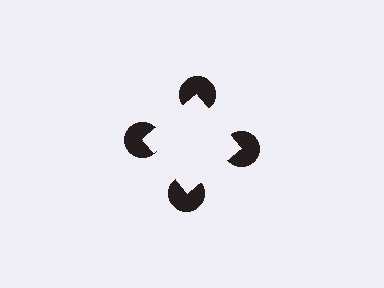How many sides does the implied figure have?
4 sides.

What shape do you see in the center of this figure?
An illusory square — its edges are inferred from the aligned wedge cuts in the pac-man discs, not physically drawn.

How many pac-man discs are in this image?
There are 4 — one at each vertex of the illusory square.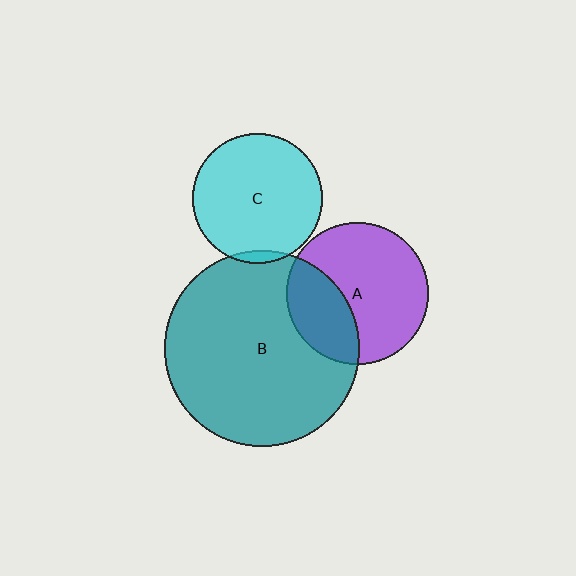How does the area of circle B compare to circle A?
Approximately 1.9 times.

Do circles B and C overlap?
Yes.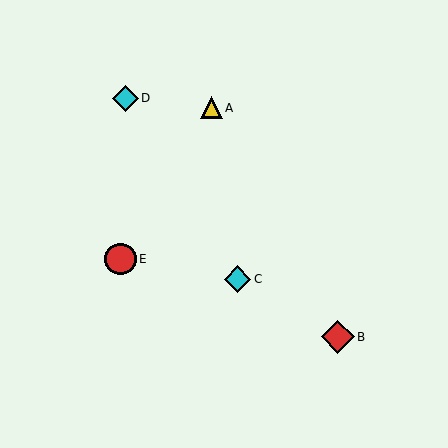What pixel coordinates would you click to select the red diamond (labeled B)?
Click at (338, 337) to select the red diamond B.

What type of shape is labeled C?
Shape C is a cyan diamond.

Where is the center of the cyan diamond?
The center of the cyan diamond is at (237, 279).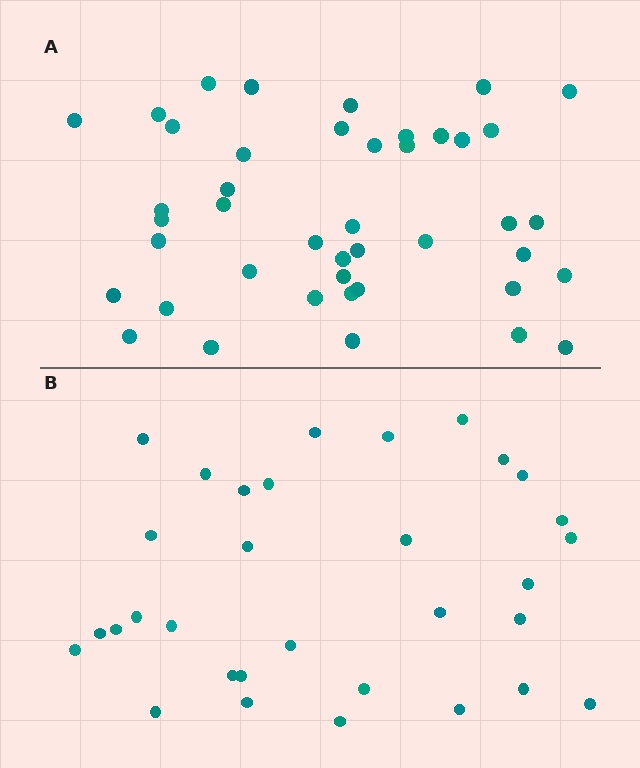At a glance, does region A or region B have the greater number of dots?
Region A (the top region) has more dots.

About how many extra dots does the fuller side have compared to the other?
Region A has roughly 12 or so more dots than region B.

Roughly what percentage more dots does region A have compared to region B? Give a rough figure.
About 35% more.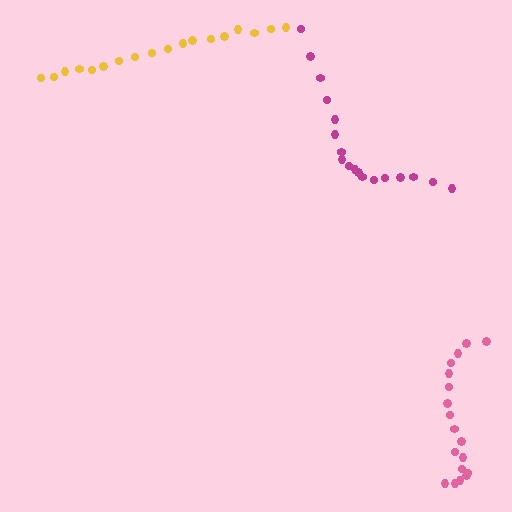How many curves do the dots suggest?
There are 3 distinct paths.